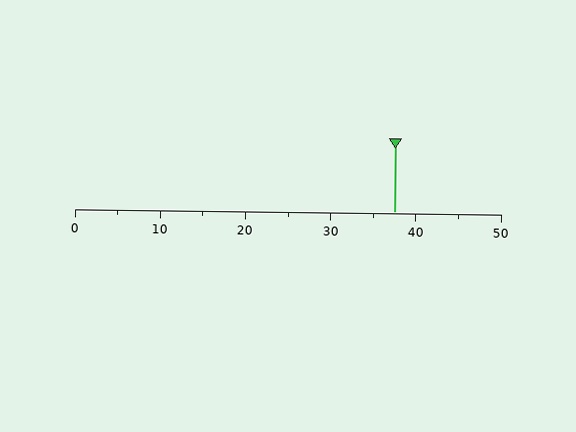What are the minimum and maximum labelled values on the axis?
The axis runs from 0 to 50.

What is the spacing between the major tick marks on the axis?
The major ticks are spaced 10 apart.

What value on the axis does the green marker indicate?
The marker indicates approximately 37.5.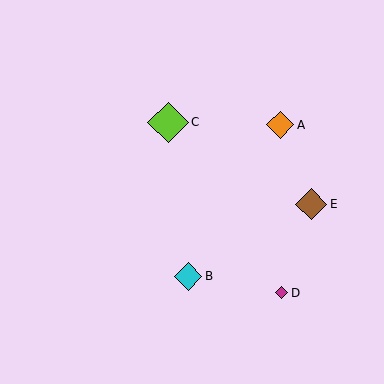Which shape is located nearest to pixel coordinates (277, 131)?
The orange diamond (labeled A) at (280, 125) is nearest to that location.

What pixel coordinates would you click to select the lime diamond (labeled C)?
Click at (168, 122) to select the lime diamond C.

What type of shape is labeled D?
Shape D is a magenta diamond.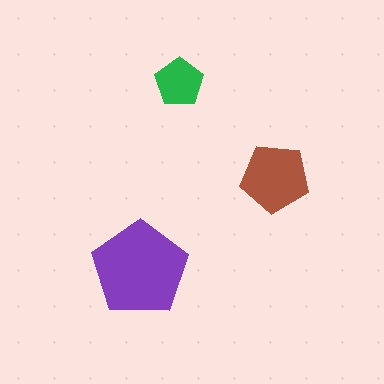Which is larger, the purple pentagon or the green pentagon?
The purple one.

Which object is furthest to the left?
The purple pentagon is leftmost.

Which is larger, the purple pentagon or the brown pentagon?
The purple one.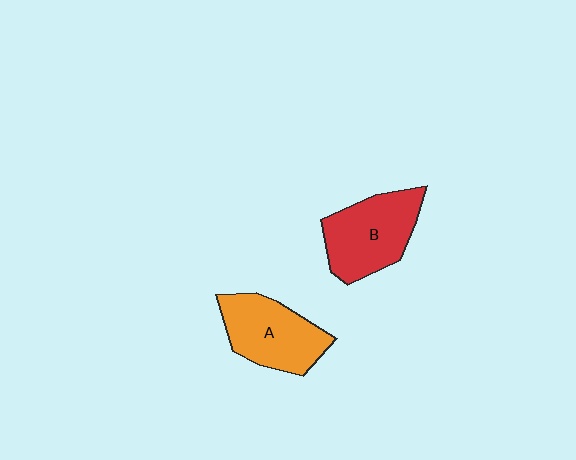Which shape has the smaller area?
Shape A (orange).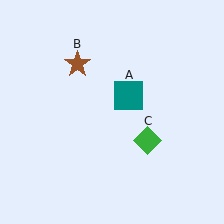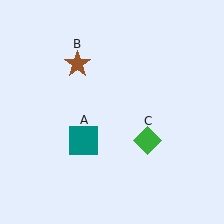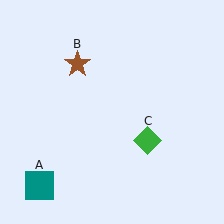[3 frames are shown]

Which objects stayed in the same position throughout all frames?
Brown star (object B) and green diamond (object C) remained stationary.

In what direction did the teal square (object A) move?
The teal square (object A) moved down and to the left.